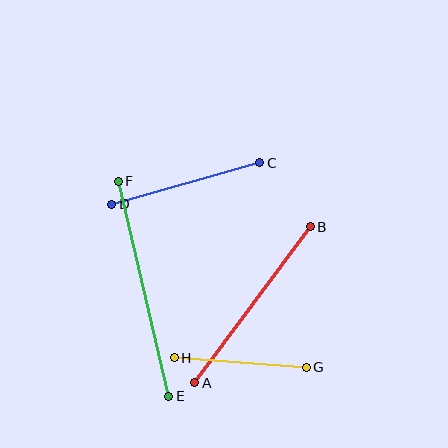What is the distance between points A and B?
The distance is approximately 194 pixels.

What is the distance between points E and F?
The distance is approximately 221 pixels.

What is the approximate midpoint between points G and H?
The midpoint is at approximately (240, 363) pixels.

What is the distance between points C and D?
The distance is approximately 154 pixels.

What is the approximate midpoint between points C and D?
The midpoint is at approximately (186, 184) pixels.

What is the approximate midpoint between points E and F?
The midpoint is at approximately (143, 289) pixels.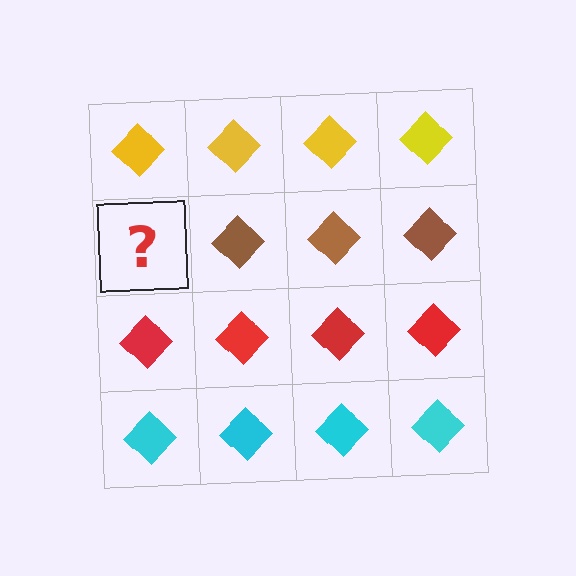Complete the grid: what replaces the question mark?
The question mark should be replaced with a brown diamond.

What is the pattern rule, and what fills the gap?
The rule is that each row has a consistent color. The gap should be filled with a brown diamond.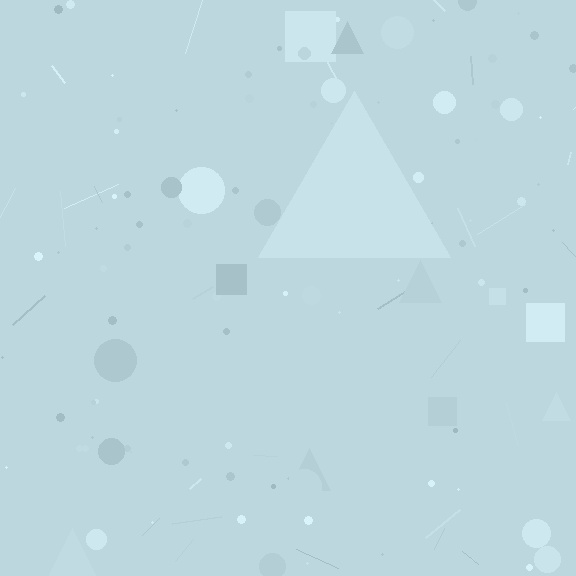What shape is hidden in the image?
A triangle is hidden in the image.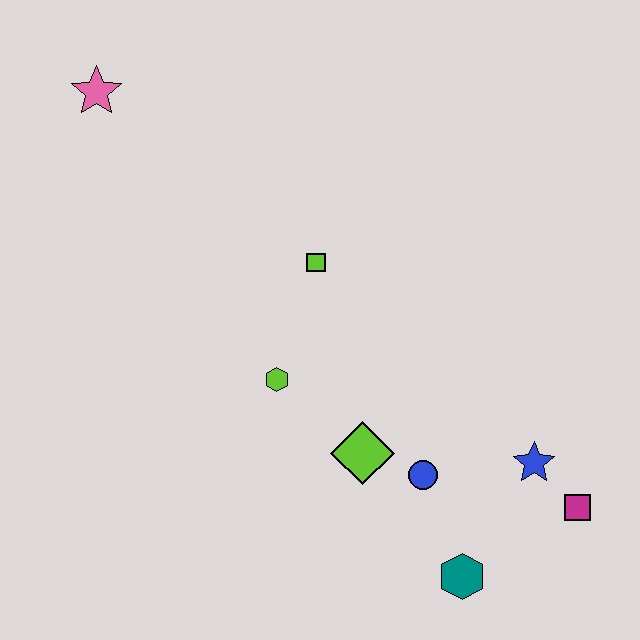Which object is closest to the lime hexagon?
The lime diamond is closest to the lime hexagon.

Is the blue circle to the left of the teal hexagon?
Yes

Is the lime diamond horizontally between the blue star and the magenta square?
No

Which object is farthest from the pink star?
The magenta square is farthest from the pink star.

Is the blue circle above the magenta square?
Yes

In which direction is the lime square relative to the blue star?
The lime square is to the left of the blue star.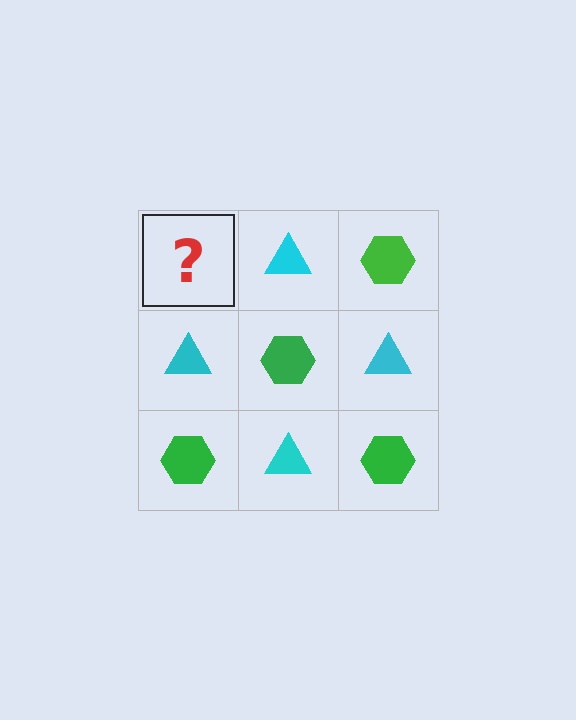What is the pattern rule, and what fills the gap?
The rule is that it alternates green hexagon and cyan triangle in a checkerboard pattern. The gap should be filled with a green hexagon.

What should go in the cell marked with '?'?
The missing cell should contain a green hexagon.